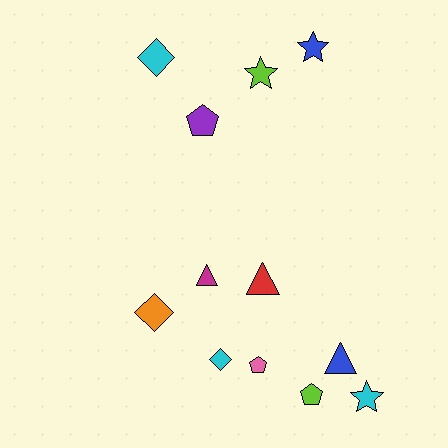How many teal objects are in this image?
There are no teal objects.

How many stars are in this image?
There are 3 stars.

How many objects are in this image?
There are 12 objects.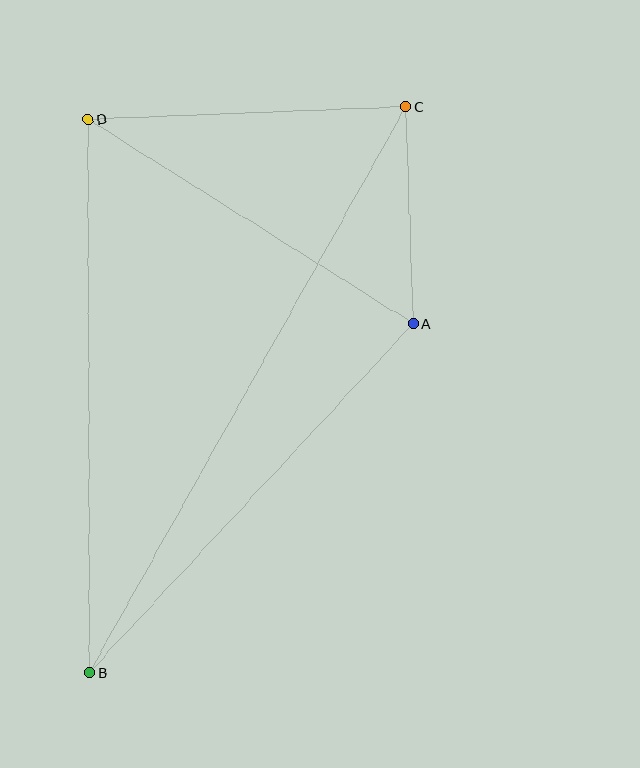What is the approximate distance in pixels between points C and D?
The distance between C and D is approximately 318 pixels.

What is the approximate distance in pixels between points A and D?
The distance between A and D is approximately 384 pixels.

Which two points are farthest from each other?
Points B and C are farthest from each other.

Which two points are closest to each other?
Points A and C are closest to each other.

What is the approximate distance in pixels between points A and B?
The distance between A and B is approximately 475 pixels.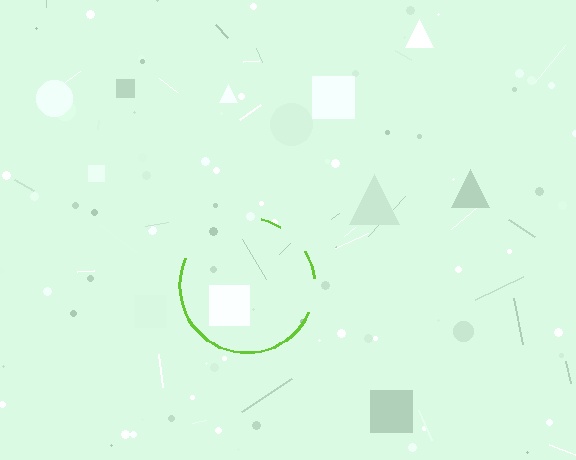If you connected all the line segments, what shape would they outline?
They would outline a circle.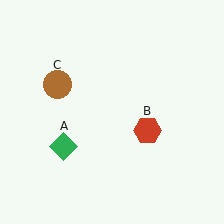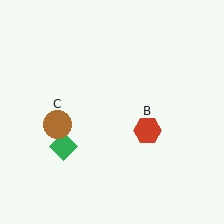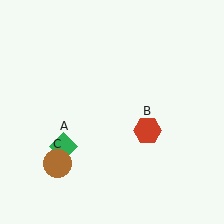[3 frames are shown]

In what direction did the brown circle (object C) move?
The brown circle (object C) moved down.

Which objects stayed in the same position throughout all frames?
Green diamond (object A) and red hexagon (object B) remained stationary.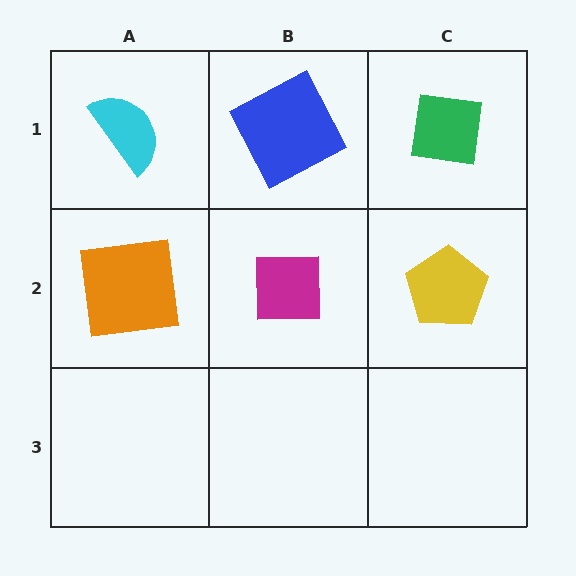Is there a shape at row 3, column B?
No, that cell is empty.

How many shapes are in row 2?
3 shapes.